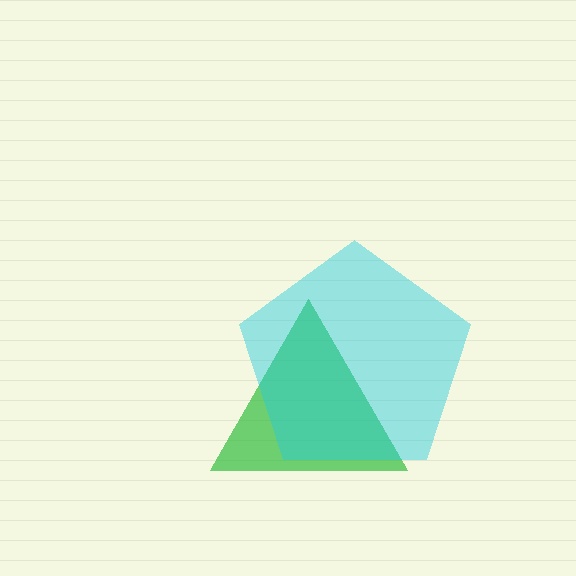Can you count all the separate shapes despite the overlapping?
Yes, there are 2 separate shapes.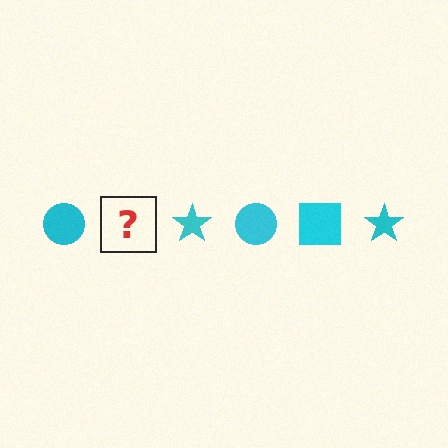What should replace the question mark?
The question mark should be replaced with a cyan square.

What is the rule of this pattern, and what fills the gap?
The rule is that the pattern cycles through circle, square, star shapes in cyan. The gap should be filled with a cyan square.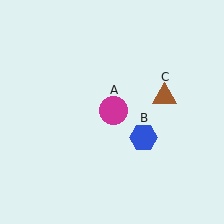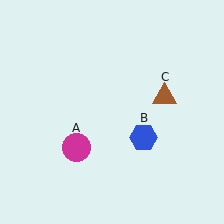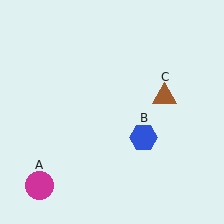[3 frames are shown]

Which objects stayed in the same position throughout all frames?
Blue hexagon (object B) and brown triangle (object C) remained stationary.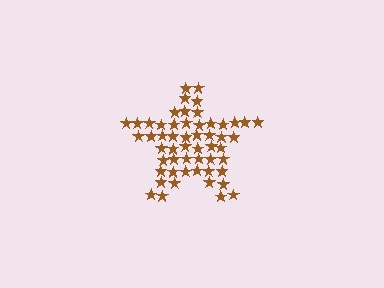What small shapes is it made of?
It is made of small stars.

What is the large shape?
The large shape is a star.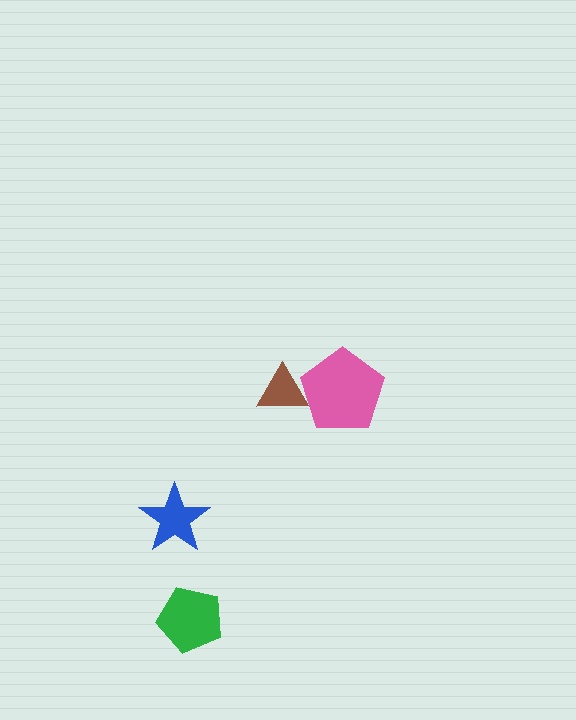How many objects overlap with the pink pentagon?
1 object overlaps with the pink pentagon.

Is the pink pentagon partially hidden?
Yes, it is partially covered by another shape.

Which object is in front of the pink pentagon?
The brown triangle is in front of the pink pentagon.